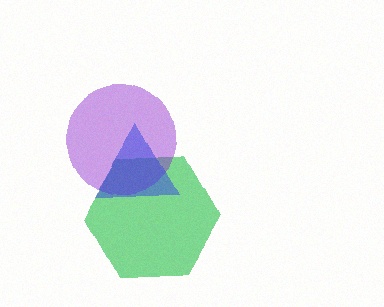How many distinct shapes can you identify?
There are 3 distinct shapes: a green hexagon, a purple circle, a blue triangle.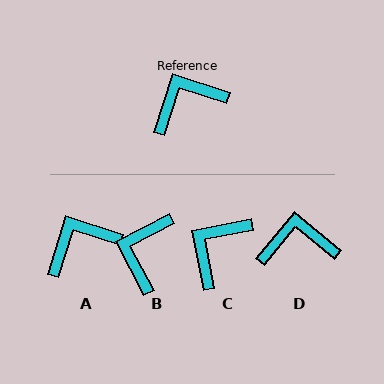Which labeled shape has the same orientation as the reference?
A.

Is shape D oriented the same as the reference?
No, it is off by about 22 degrees.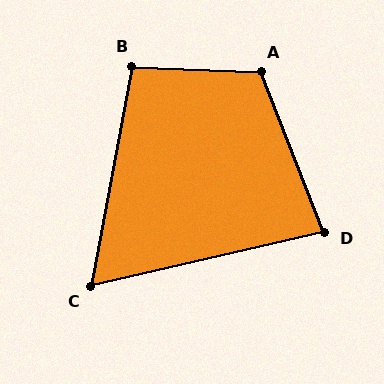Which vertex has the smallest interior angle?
C, at approximately 66 degrees.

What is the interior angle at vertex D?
Approximately 82 degrees (acute).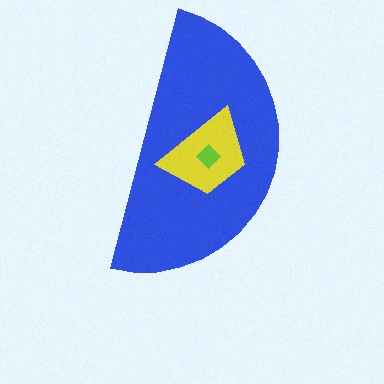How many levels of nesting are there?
3.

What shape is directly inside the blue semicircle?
The yellow trapezoid.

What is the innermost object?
The lime diamond.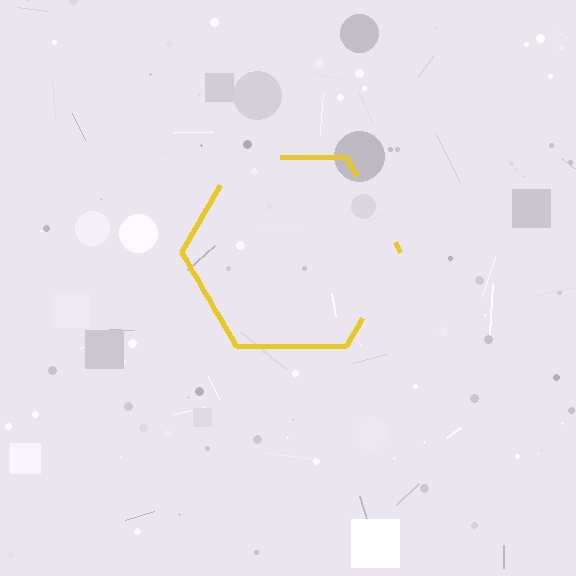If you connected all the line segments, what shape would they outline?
They would outline a hexagon.